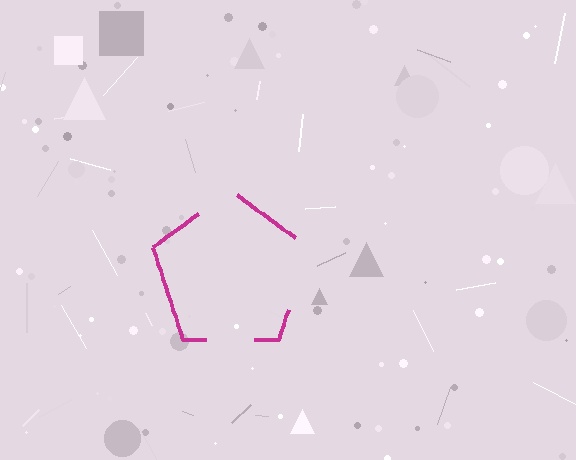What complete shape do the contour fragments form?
The contour fragments form a pentagon.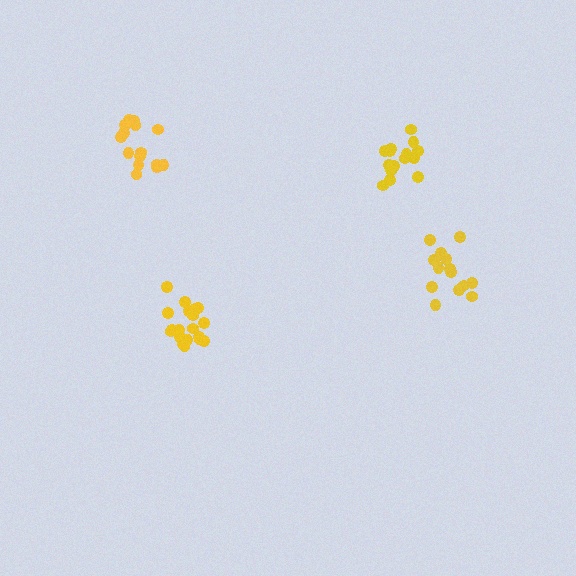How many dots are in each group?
Group 1: 16 dots, Group 2: 19 dots, Group 3: 14 dots, Group 4: 15 dots (64 total).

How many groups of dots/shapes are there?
There are 4 groups.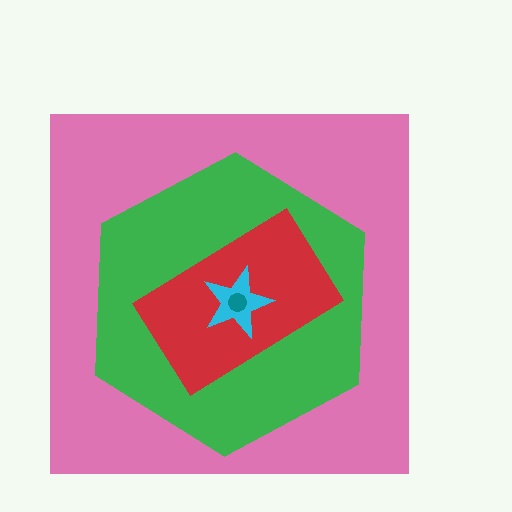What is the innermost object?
The teal circle.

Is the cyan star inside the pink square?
Yes.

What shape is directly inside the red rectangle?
The cyan star.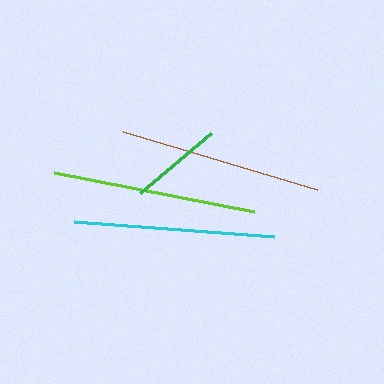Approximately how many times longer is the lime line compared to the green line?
The lime line is approximately 2.2 times the length of the green line.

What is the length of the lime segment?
The lime segment is approximately 204 pixels long.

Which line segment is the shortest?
The green line is the shortest at approximately 93 pixels.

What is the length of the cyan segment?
The cyan segment is approximately 201 pixels long.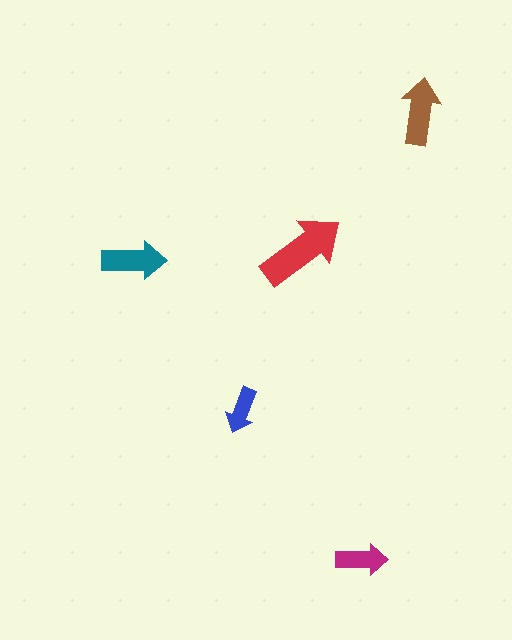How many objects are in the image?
There are 5 objects in the image.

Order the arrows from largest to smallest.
the red one, the brown one, the teal one, the magenta one, the blue one.